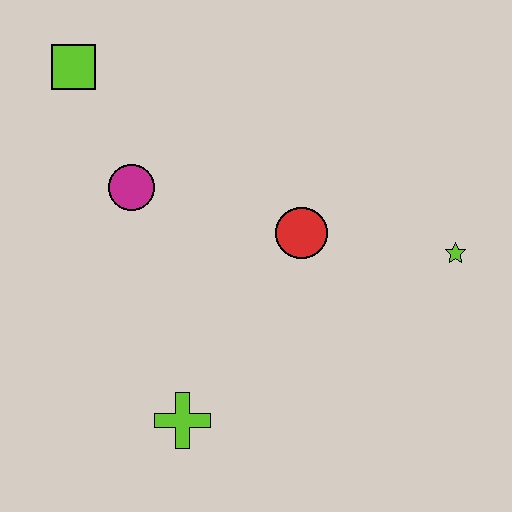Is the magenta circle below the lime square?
Yes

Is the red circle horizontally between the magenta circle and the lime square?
No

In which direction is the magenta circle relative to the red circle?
The magenta circle is to the left of the red circle.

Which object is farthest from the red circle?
The lime square is farthest from the red circle.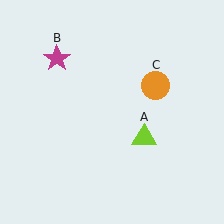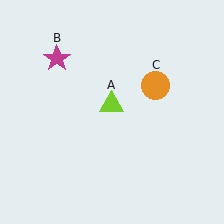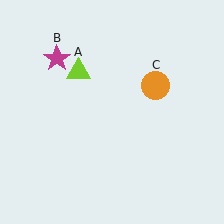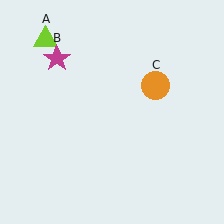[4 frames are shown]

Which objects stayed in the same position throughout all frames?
Magenta star (object B) and orange circle (object C) remained stationary.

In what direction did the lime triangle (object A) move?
The lime triangle (object A) moved up and to the left.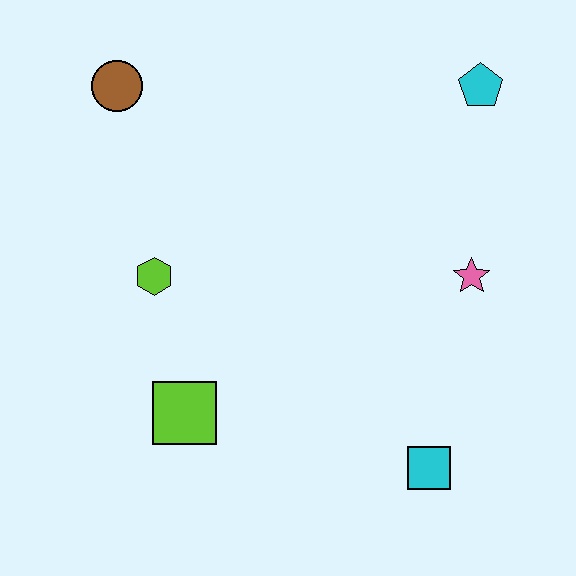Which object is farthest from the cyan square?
The brown circle is farthest from the cyan square.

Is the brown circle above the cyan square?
Yes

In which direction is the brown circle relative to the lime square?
The brown circle is above the lime square.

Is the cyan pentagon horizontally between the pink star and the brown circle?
No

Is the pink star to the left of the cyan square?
No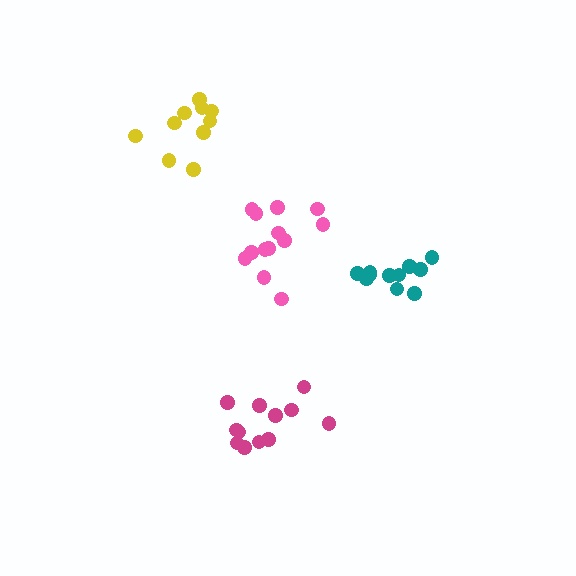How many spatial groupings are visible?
There are 4 spatial groupings.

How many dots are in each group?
Group 1: 10 dots, Group 2: 11 dots, Group 3: 12 dots, Group 4: 13 dots (46 total).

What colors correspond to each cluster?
The clusters are colored: yellow, teal, magenta, pink.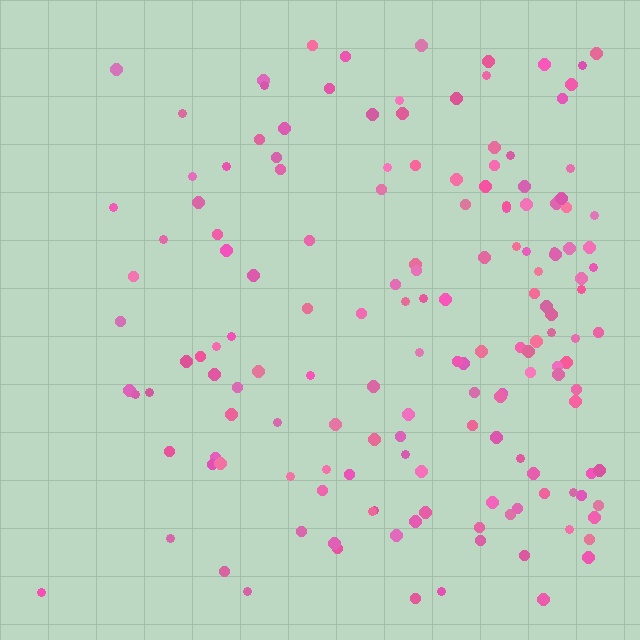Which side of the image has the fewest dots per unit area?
The left.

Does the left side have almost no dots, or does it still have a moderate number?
Still a moderate number, just noticeably fewer than the right.